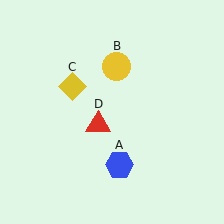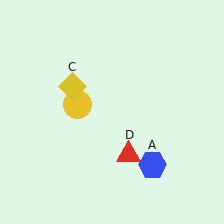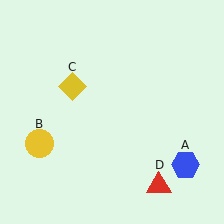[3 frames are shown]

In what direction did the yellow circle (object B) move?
The yellow circle (object B) moved down and to the left.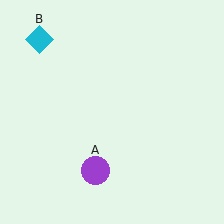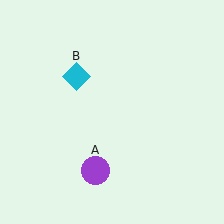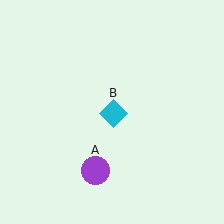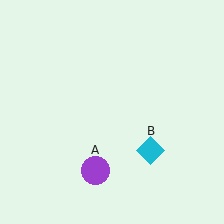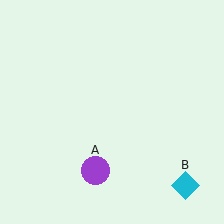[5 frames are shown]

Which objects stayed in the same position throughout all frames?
Purple circle (object A) remained stationary.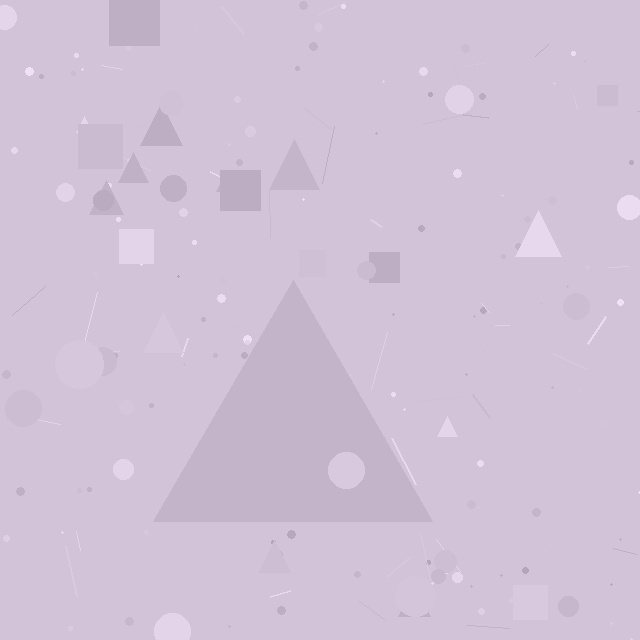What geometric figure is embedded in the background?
A triangle is embedded in the background.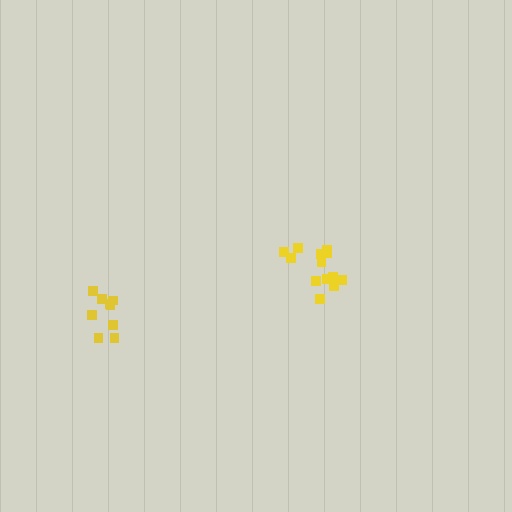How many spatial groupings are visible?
There are 2 spatial groupings.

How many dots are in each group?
Group 1: 13 dots, Group 2: 9 dots (22 total).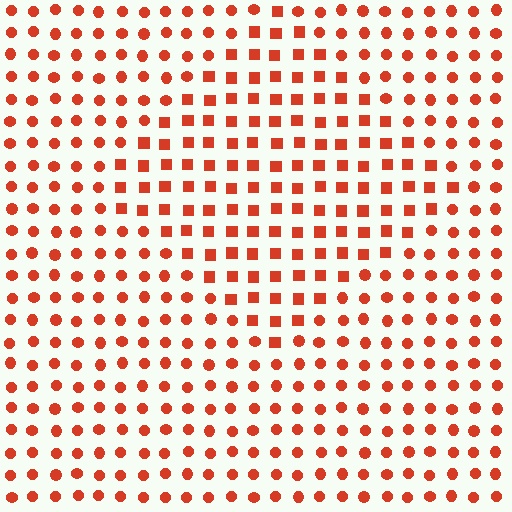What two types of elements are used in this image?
The image uses squares inside the diamond region and circles outside it.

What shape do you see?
I see a diamond.